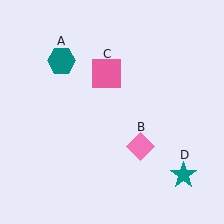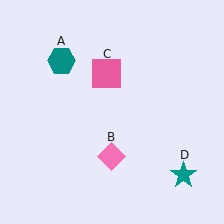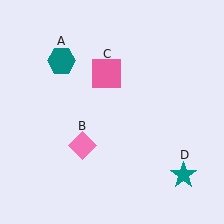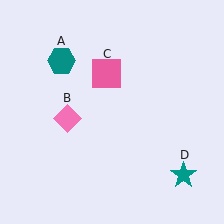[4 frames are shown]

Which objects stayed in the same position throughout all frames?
Teal hexagon (object A) and pink square (object C) and teal star (object D) remained stationary.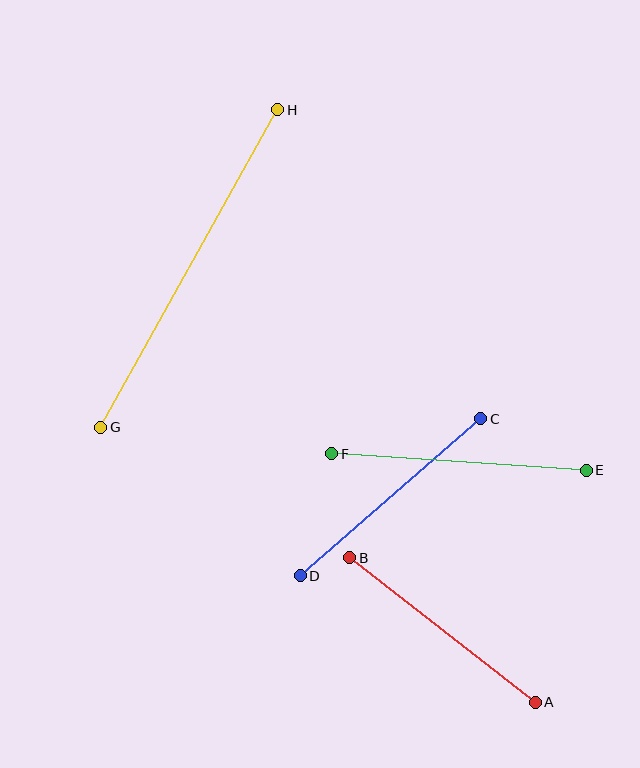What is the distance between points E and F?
The distance is approximately 255 pixels.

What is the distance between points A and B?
The distance is approximately 235 pixels.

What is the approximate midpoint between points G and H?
The midpoint is at approximately (189, 269) pixels.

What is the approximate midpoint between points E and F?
The midpoint is at approximately (459, 462) pixels.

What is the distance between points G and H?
The distance is approximately 363 pixels.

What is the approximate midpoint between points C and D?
The midpoint is at approximately (391, 497) pixels.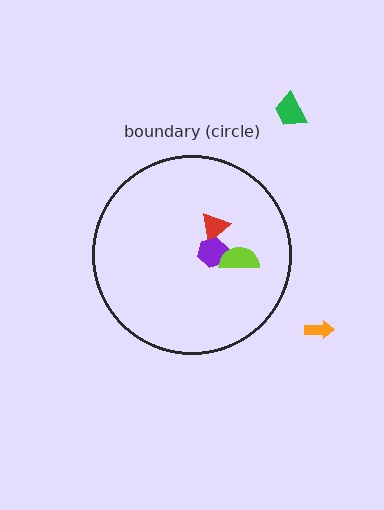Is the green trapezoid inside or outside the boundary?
Outside.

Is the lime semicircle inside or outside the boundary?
Inside.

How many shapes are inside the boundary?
3 inside, 2 outside.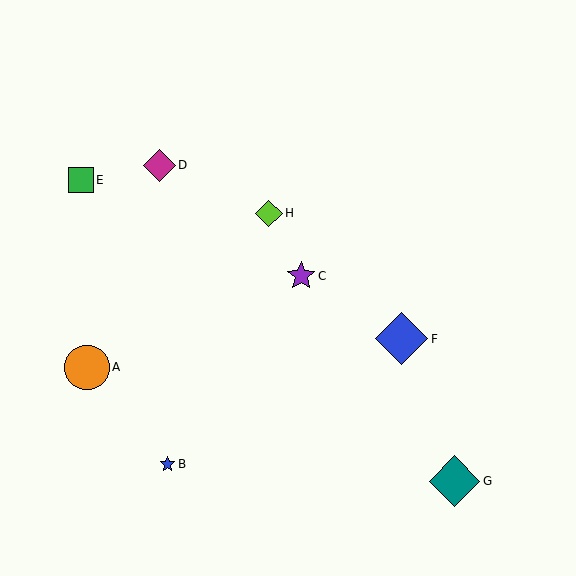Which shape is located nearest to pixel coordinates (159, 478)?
The blue star (labeled B) at (167, 464) is nearest to that location.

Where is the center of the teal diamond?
The center of the teal diamond is at (455, 481).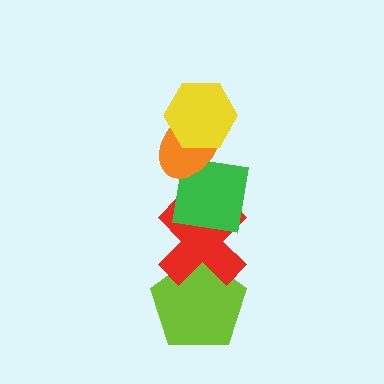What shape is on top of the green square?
The orange ellipse is on top of the green square.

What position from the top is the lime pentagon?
The lime pentagon is 5th from the top.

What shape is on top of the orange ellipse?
The yellow hexagon is on top of the orange ellipse.